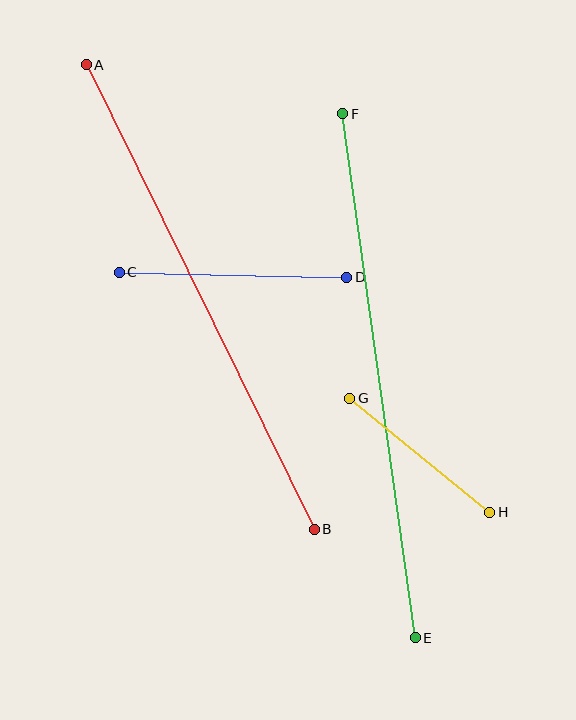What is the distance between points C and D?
The distance is approximately 228 pixels.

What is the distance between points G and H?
The distance is approximately 181 pixels.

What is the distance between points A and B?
The distance is approximately 517 pixels.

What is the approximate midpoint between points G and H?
The midpoint is at approximately (420, 455) pixels.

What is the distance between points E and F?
The distance is approximately 529 pixels.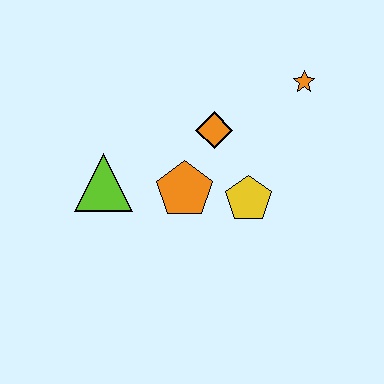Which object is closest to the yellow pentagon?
The orange pentagon is closest to the yellow pentagon.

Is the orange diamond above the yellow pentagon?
Yes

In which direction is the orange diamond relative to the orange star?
The orange diamond is to the left of the orange star.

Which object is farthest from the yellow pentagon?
The lime triangle is farthest from the yellow pentagon.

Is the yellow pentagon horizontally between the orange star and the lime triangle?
Yes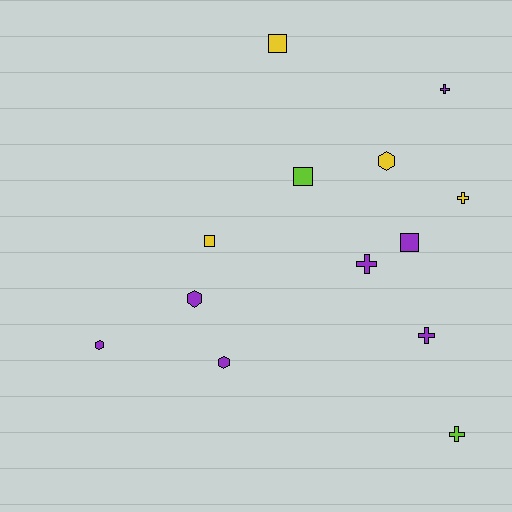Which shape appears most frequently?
Cross, with 5 objects.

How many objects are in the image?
There are 13 objects.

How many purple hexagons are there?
There are 3 purple hexagons.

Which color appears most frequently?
Purple, with 7 objects.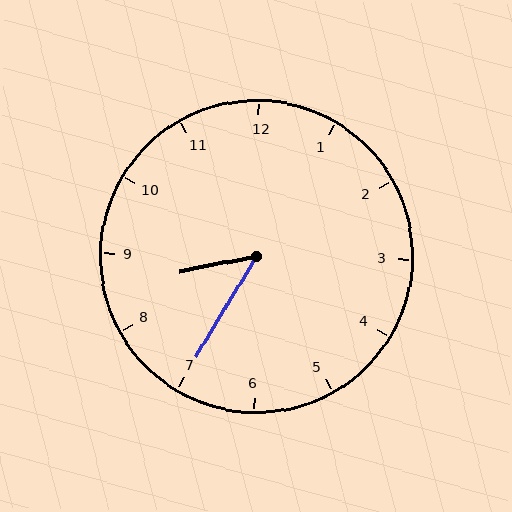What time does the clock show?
8:35.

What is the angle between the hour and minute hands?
Approximately 48 degrees.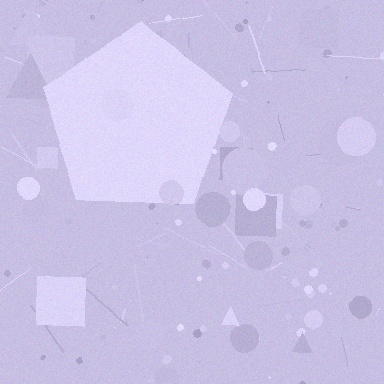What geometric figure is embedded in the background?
A pentagon is embedded in the background.